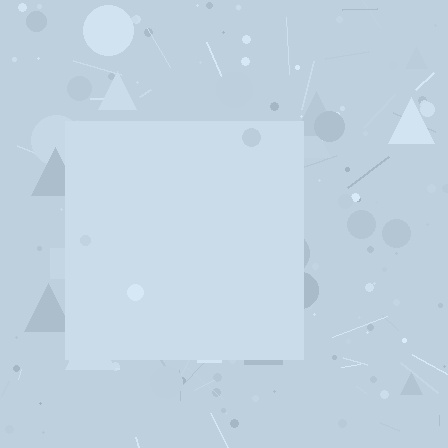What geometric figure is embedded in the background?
A square is embedded in the background.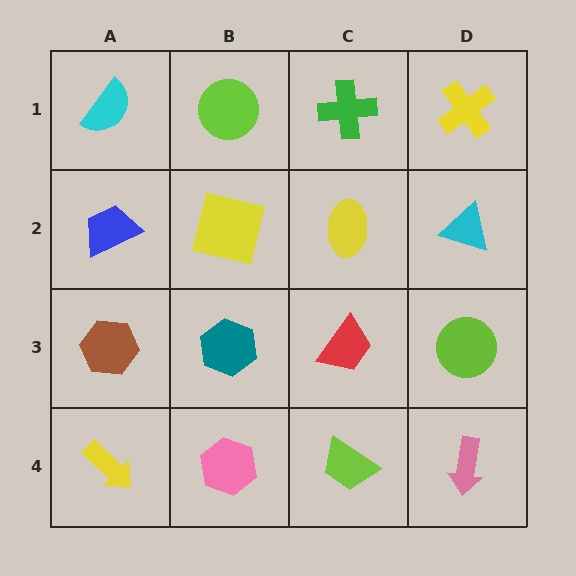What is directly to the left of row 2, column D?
A yellow ellipse.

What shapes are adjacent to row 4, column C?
A red trapezoid (row 3, column C), a pink hexagon (row 4, column B), a pink arrow (row 4, column D).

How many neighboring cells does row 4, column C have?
3.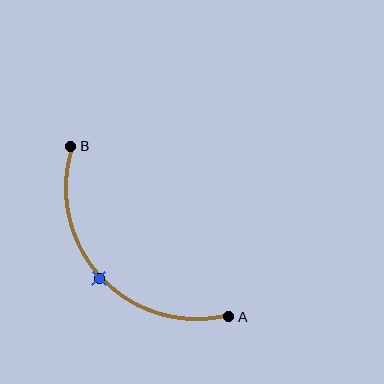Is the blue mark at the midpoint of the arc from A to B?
Yes. The blue mark lies on the arc at equal arc-length from both A and B — it is the arc midpoint.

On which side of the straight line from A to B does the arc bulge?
The arc bulges below and to the left of the straight line connecting A and B.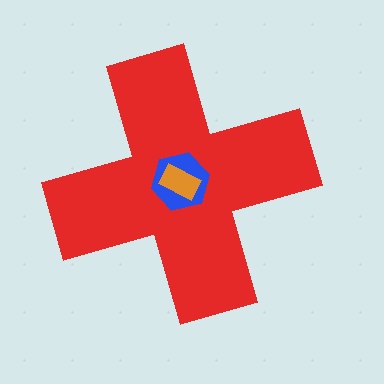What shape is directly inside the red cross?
The blue hexagon.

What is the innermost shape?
The orange rectangle.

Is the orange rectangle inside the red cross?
Yes.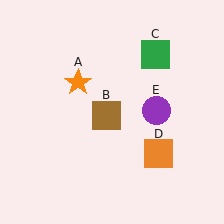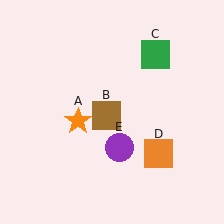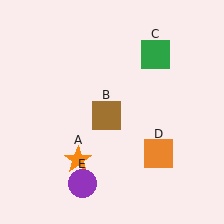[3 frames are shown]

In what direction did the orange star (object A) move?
The orange star (object A) moved down.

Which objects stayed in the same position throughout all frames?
Brown square (object B) and green square (object C) and orange square (object D) remained stationary.